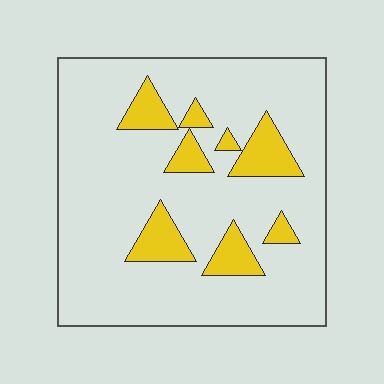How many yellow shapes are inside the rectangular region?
8.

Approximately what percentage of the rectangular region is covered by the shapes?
Approximately 15%.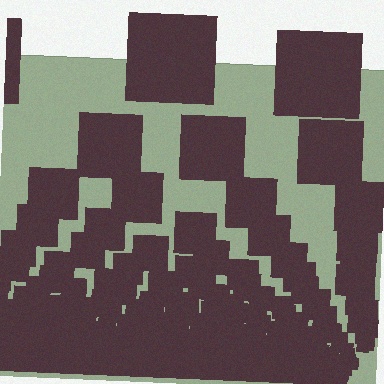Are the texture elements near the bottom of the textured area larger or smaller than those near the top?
Smaller. The gradient is inverted — elements near the bottom are smaller and denser.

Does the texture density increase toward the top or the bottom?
Density increases toward the bottom.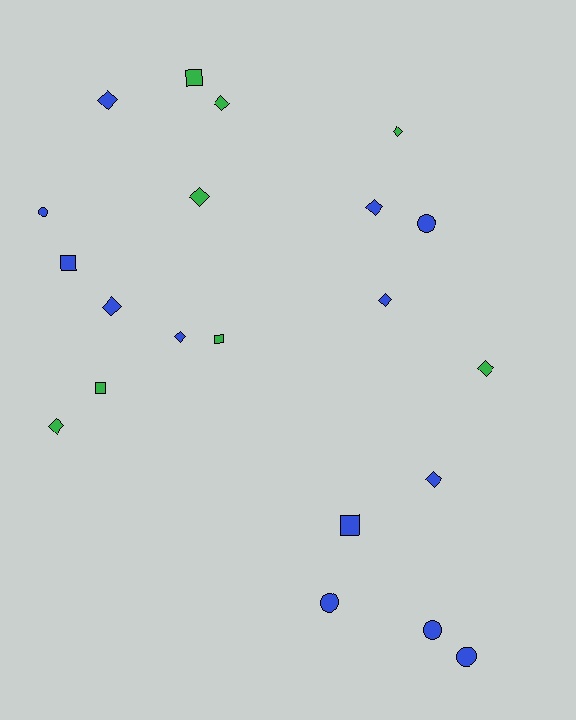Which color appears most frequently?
Blue, with 13 objects.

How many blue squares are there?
There are 2 blue squares.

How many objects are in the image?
There are 21 objects.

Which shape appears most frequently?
Diamond, with 11 objects.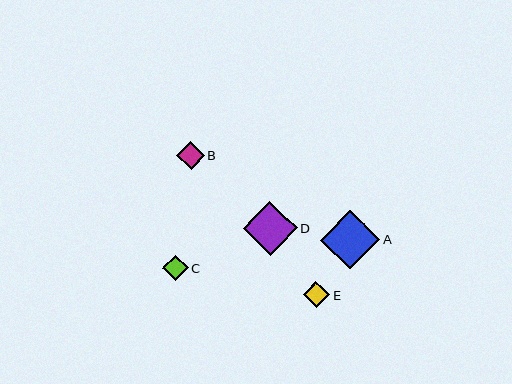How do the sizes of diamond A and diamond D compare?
Diamond A and diamond D are approximately the same size.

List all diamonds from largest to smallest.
From largest to smallest: A, D, B, E, C.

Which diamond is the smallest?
Diamond C is the smallest with a size of approximately 25 pixels.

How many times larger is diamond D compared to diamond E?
Diamond D is approximately 2.1 times the size of diamond E.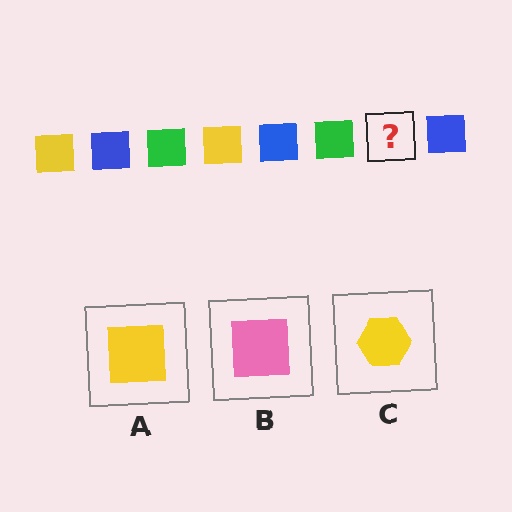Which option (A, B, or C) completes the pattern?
A.